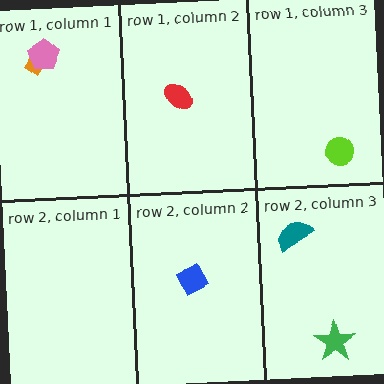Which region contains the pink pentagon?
The row 1, column 1 region.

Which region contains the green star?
The row 2, column 3 region.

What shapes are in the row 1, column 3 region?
The lime circle.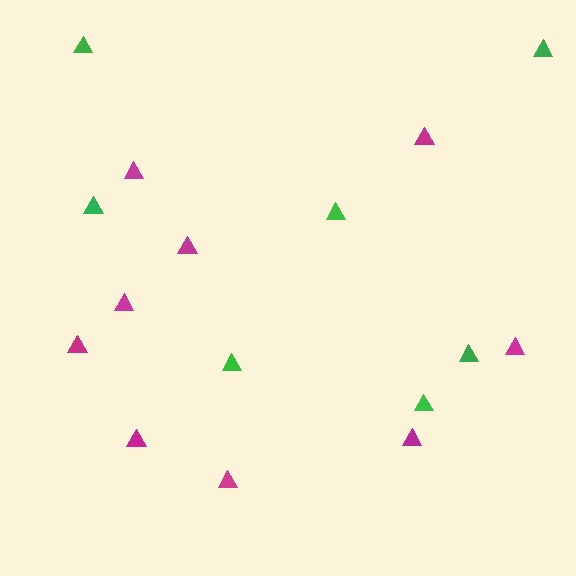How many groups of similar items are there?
There are 2 groups: one group of green triangles (7) and one group of magenta triangles (9).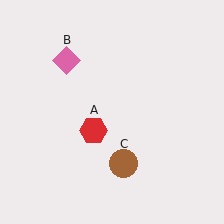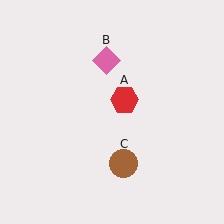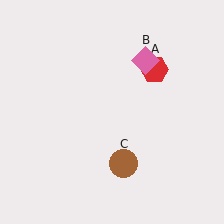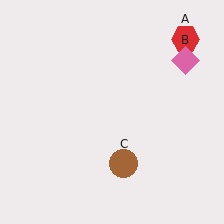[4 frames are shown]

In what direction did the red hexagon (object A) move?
The red hexagon (object A) moved up and to the right.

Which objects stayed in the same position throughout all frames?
Brown circle (object C) remained stationary.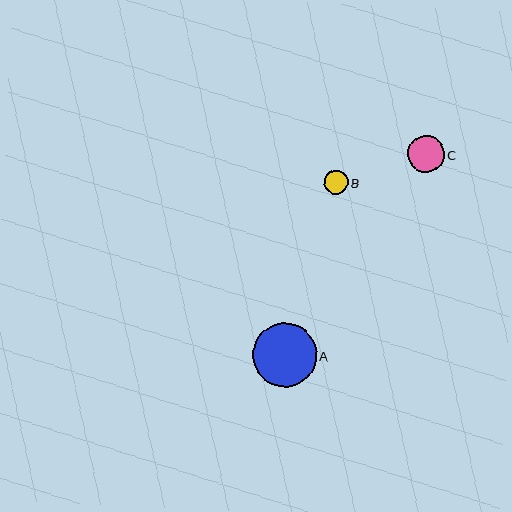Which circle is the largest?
Circle A is the largest with a size of approximately 64 pixels.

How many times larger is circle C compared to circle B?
Circle C is approximately 1.5 times the size of circle B.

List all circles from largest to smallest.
From largest to smallest: A, C, B.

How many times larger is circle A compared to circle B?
Circle A is approximately 2.7 times the size of circle B.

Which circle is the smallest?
Circle B is the smallest with a size of approximately 24 pixels.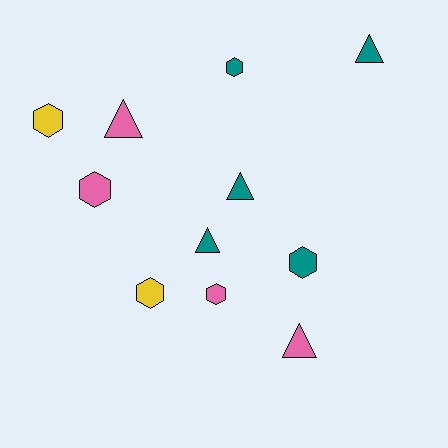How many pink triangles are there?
There are 2 pink triangles.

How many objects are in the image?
There are 11 objects.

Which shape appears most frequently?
Hexagon, with 6 objects.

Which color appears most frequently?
Teal, with 5 objects.